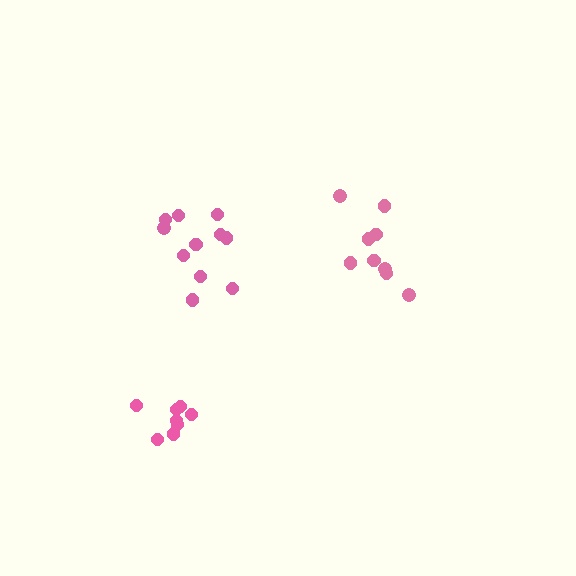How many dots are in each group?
Group 1: 11 dots, Group 2: 9 dots, Group 3: 8 dots (28 total).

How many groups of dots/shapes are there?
There are 3 groups.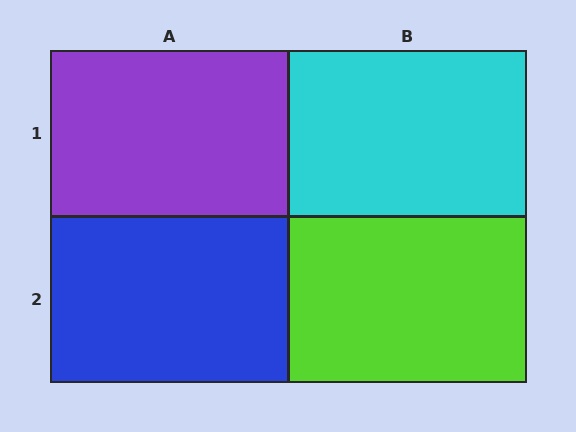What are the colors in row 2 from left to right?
Blue, lime.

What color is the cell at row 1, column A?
Purple.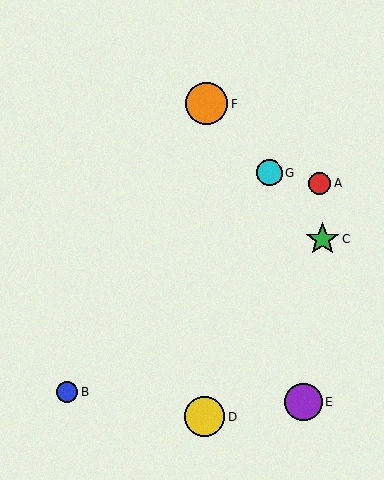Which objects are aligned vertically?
Objects D, F are aligned vertically.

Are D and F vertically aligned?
Yes, both are at x≈205.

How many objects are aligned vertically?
2 objects (D, F) are aligned vertically.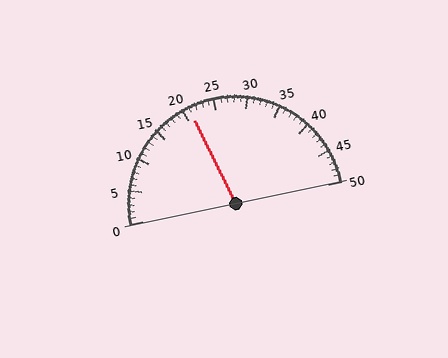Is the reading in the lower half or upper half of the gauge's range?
The reading is in the lower half of the range (0 to 50).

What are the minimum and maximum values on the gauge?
The gauge ranges from 0 to 50.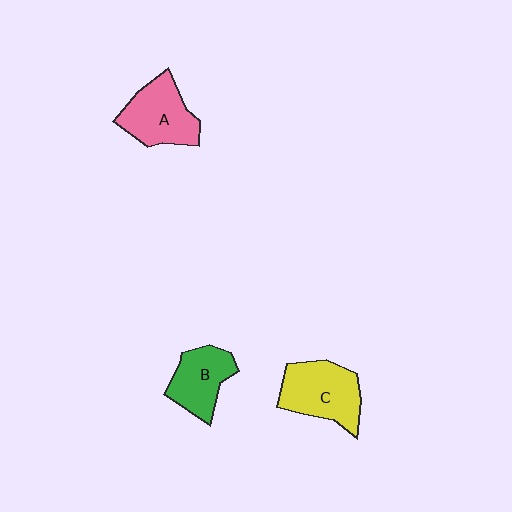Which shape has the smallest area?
Shape B (green).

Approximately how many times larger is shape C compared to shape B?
Approximately 1.3 times.